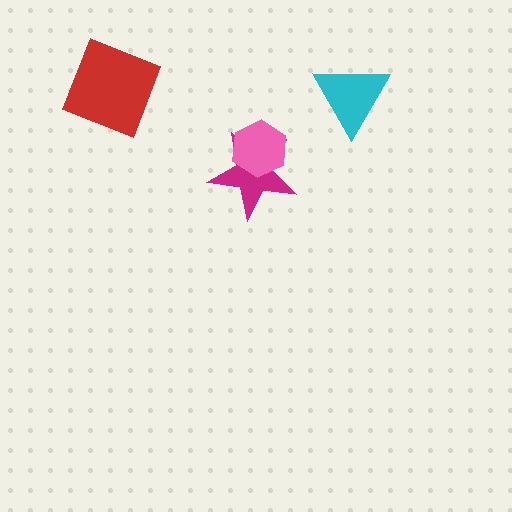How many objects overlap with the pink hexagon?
1 object overlaps with the pink hexagon.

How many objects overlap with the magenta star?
1 object overlaps with the magenta star.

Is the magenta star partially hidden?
Yes, it is partially covered by another shape.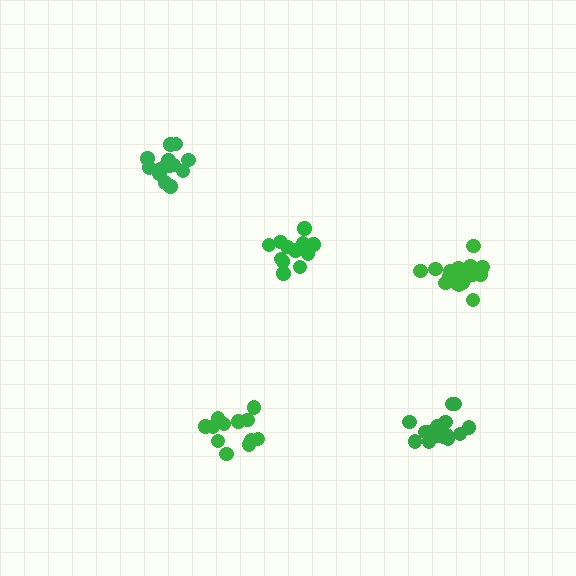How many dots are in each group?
Group 1: 12 dots, Group 2: 14 dots, Group 3: 12 dots, Group 4: 17 dots, Group 5: 18 dots (73 total).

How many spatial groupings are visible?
There are 5 spatial groupings.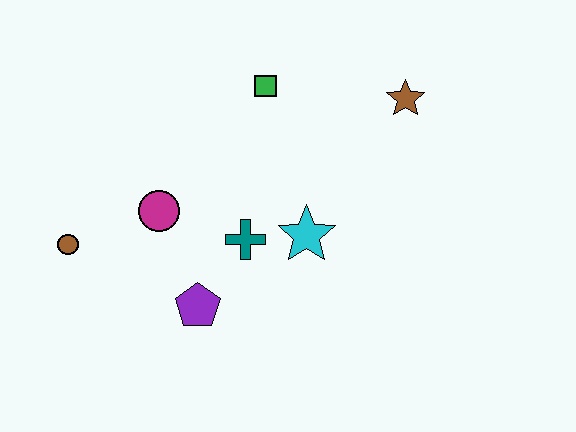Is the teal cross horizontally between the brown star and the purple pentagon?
Yes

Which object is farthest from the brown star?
The brown circle is farthest from the brown star.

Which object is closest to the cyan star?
The teal cross is closest to the cyan star.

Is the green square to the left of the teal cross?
No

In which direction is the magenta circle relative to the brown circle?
The magenta circle is to the right of the brown circle.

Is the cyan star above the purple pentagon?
Yes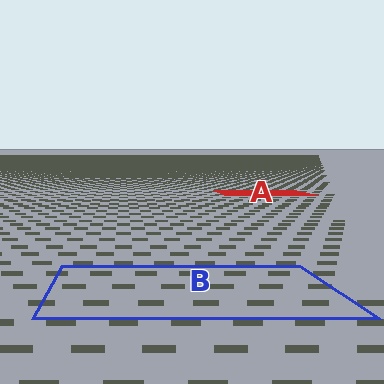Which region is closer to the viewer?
Region B is closer. The texture elements there are larger and more spread out.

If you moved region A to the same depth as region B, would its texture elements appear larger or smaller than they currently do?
They would appear larger. At a closer depth, the same texture elements are projected at a bigger on-screen size.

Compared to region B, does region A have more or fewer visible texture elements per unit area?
Region A has more texture elements per unit area — they are packed more densely because it is farther away.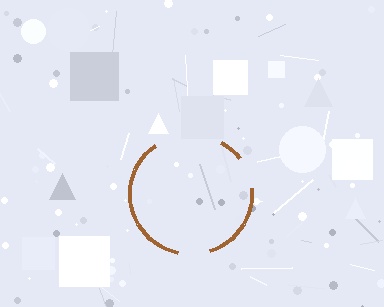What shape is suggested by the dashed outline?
The dashed outline suggests a circle.